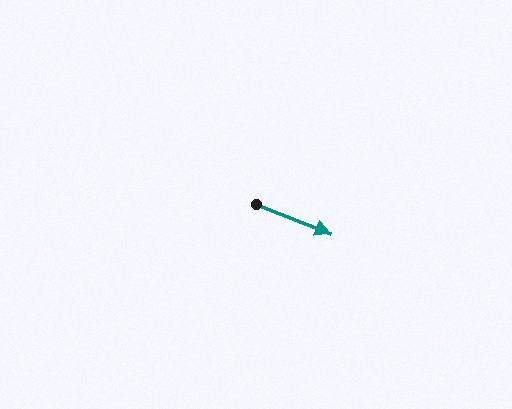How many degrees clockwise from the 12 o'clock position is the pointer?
Approximately 111 degrees.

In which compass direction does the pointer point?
East.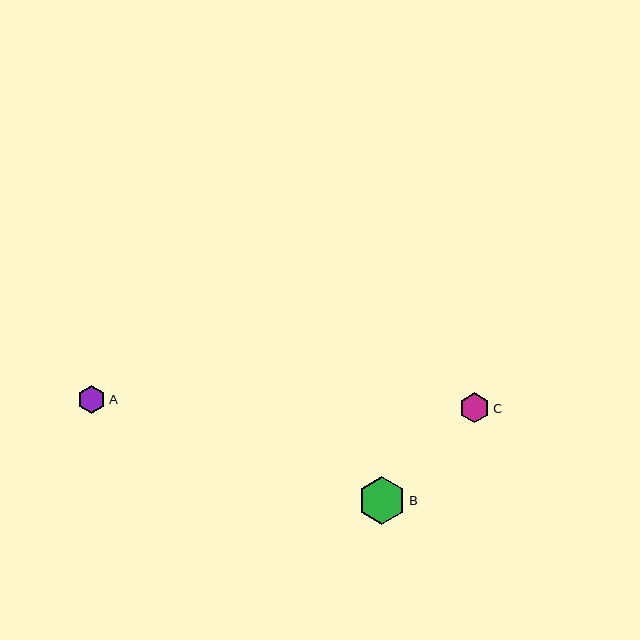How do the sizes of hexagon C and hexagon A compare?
Hexagon C and hexagon A are approximately the same size.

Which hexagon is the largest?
Hexagon B is the largest with a size of approximately 47 pixels.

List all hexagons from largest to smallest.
From largest to smallest: B, C, A.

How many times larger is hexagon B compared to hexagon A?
Hexagon B is approximately 1.7 times the size of hexagon A.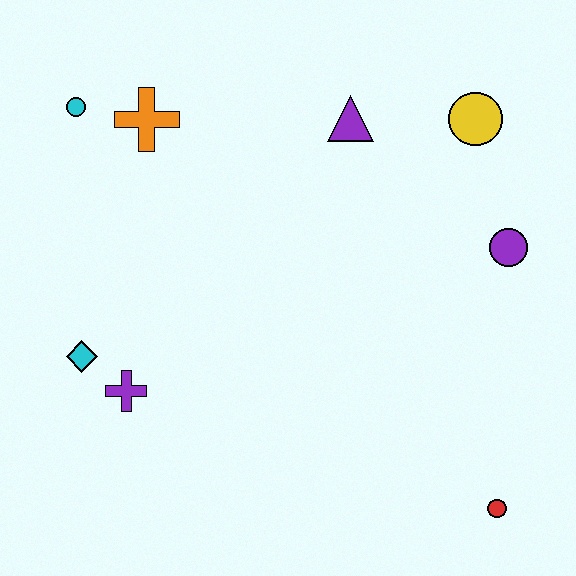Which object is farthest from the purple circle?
The cyan circle is farthest from the purple circle.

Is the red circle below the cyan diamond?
Yes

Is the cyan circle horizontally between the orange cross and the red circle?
No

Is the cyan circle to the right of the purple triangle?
No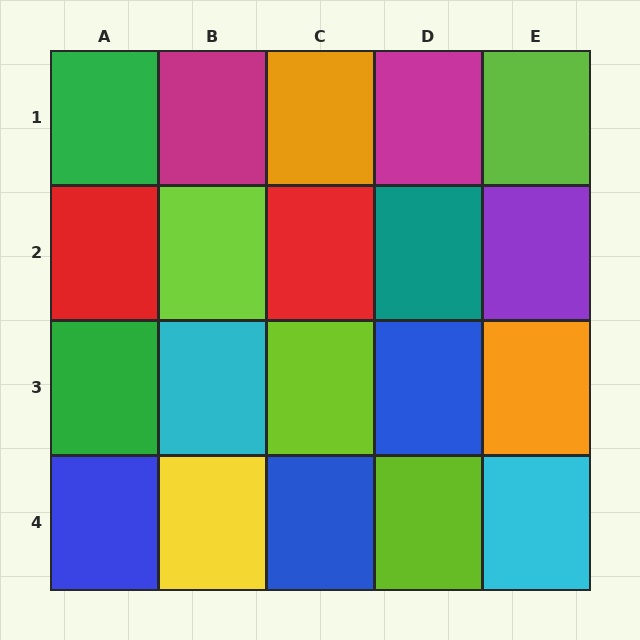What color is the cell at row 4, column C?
Blue.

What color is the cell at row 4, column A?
Blue.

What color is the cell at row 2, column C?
Red.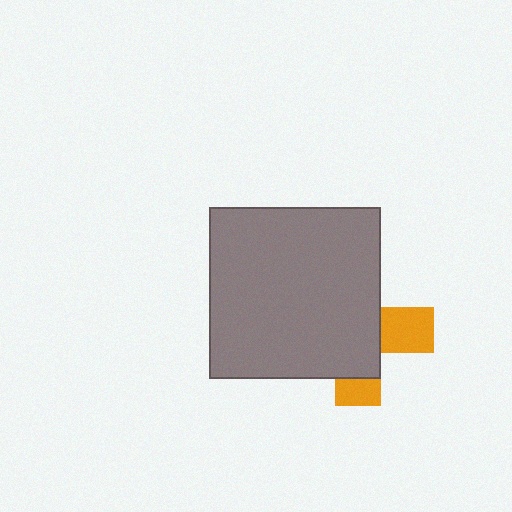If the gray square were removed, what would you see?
You would see the complete orange cross.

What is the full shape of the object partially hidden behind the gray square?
The partially hidden object is an orange cross.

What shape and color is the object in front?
The object in front is a gray square.